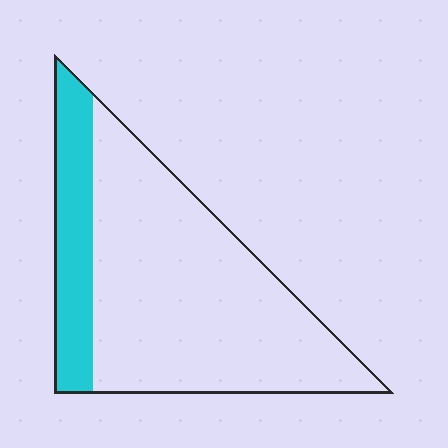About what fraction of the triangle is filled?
About one fifth (1/5).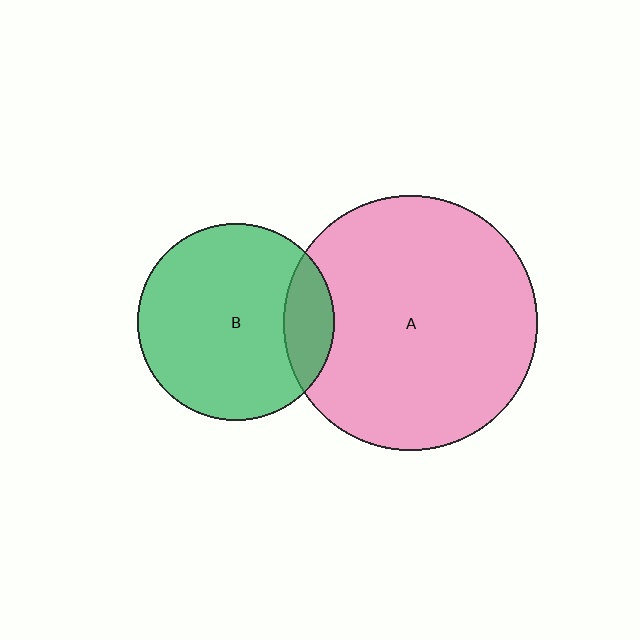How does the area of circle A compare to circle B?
Approximately 1.7 times.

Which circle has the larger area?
Circle A (pink).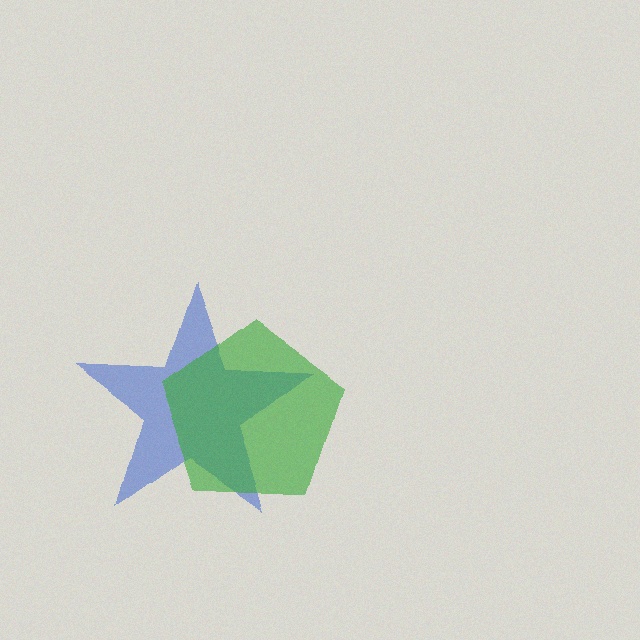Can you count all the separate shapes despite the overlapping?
Yes, there are 2 separate shapes.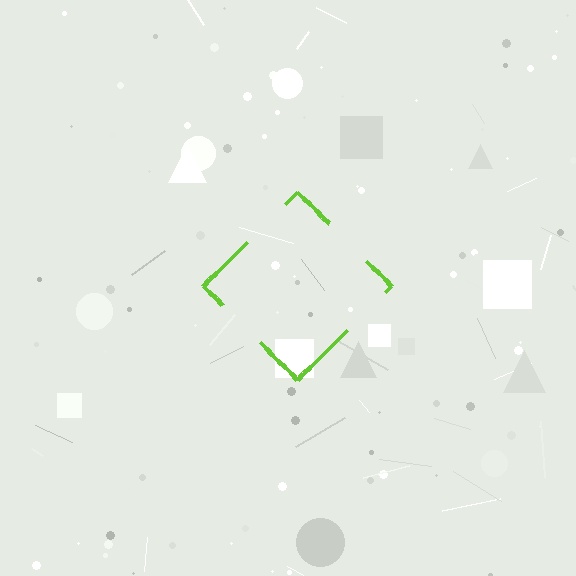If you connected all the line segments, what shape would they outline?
They would outline a diamond.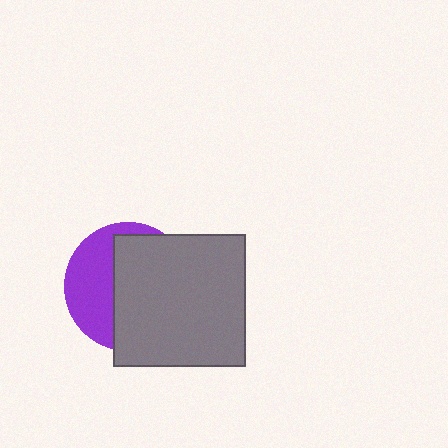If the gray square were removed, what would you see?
You would see the complete purple circle.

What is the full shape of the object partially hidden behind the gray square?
The partially hidden object is a purple circle.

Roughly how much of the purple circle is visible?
A small part of it is visible (roughly 39%).